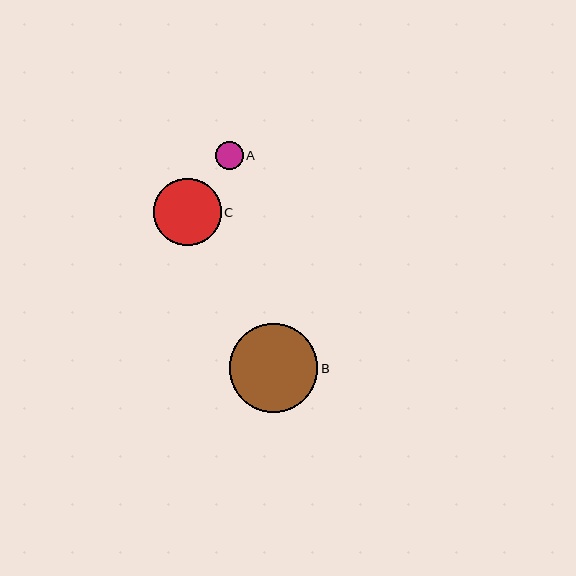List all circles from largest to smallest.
From largest to smallest: B, C, A.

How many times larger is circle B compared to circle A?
Circle B is approximately 3.2 times the size of circle A.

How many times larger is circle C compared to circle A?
Circle C is approximately 2.5 times the size of circle A.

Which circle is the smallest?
Circle A is the smallest with a size of approximately 27 pixels.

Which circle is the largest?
Circle B is the largest with a size of approximately 88 pixels.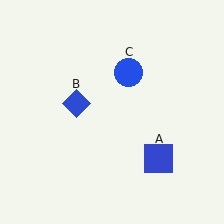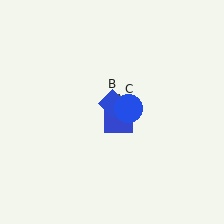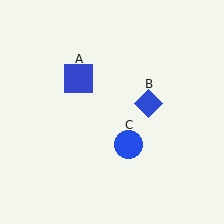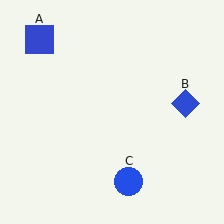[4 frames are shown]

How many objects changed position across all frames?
3 objects changed position: blue square (object A), blue diamond (object B), blue circle (object C).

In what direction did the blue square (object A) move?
The blue square (object A) moved up and to the left.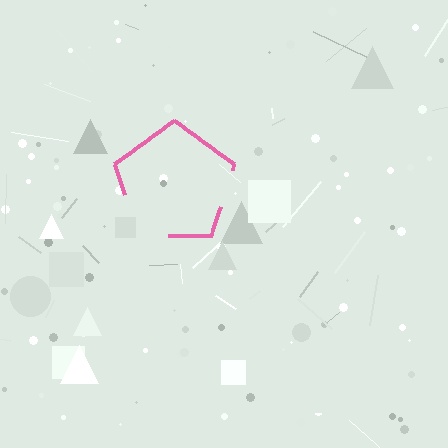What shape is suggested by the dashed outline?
The dashed outline suggests a pentagon.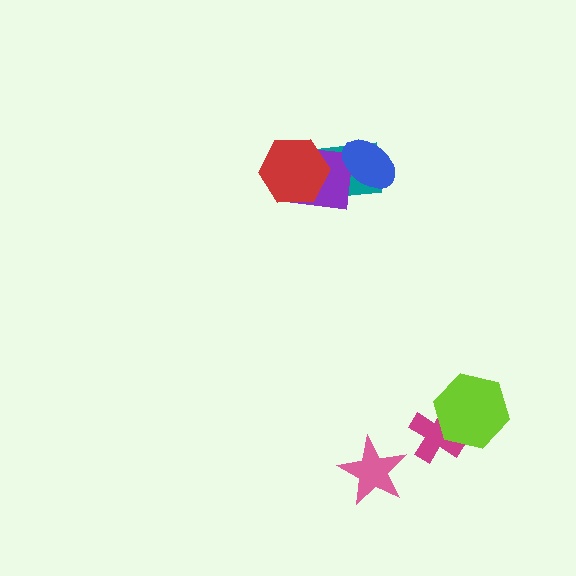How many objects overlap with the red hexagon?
2 objects overlap with the red hexagon.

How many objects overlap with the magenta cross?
1 object overlaps with the magenta cross.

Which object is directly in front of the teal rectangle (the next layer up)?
The purple square is directly in front of the teal rectangle.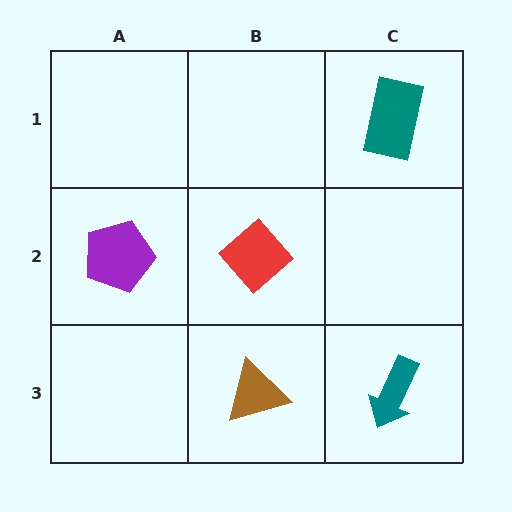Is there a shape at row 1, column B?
No, that cell is empty.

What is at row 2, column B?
A red diamond.